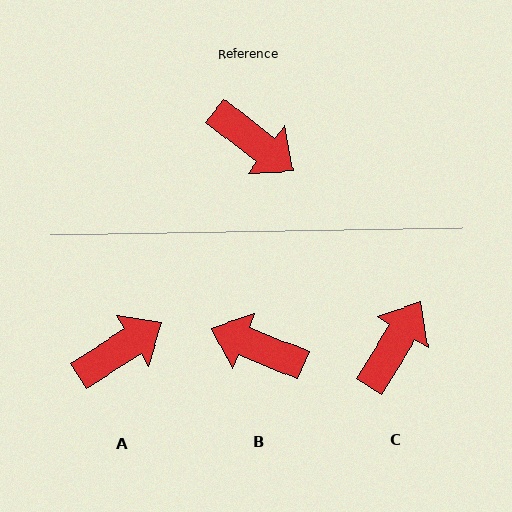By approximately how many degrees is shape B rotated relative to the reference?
Approximately 164 degrees clockwise.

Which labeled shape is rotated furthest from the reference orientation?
B, about 164 degrees away.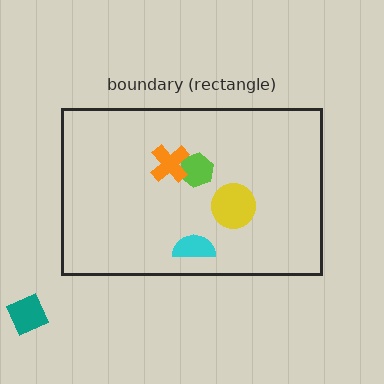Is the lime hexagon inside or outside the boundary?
Inside.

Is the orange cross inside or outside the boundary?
Inside.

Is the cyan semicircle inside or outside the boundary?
Inside.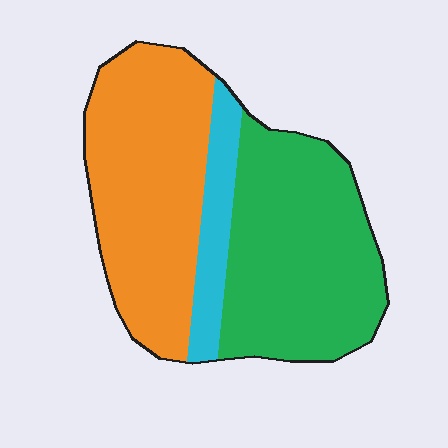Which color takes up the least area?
Cyan, at roughly 10%.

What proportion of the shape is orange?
Orange takes up between a third and a half of the shape.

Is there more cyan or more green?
Green.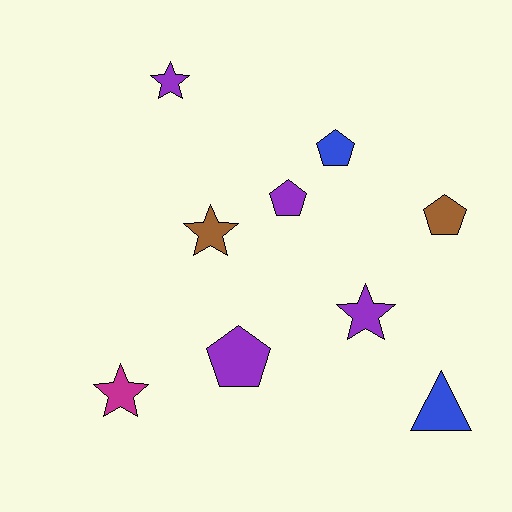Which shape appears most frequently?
Star, with 4 objects.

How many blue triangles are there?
There is 1 blue triangle.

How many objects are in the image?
There are 9 objects.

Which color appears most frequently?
Purple, with 4 objects.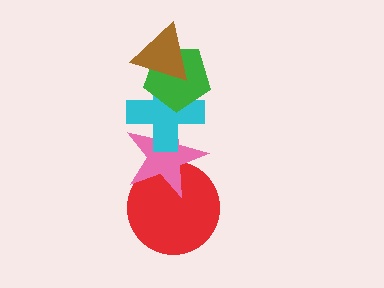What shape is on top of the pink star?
The cyan cross is on top of the pink star.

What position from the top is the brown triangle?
The brown triangle is 1st from the top.